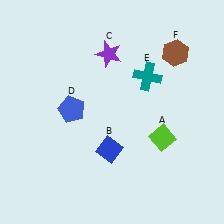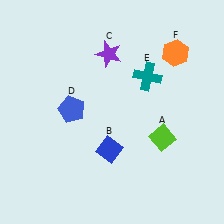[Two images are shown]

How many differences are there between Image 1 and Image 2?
There is 1 difference between the two images.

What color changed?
The hexagon (F) changed from brown in Image 1 to orange in Image 2.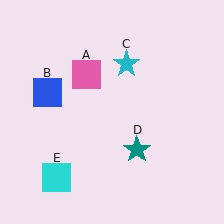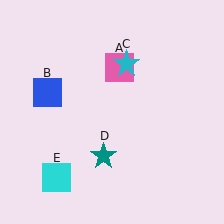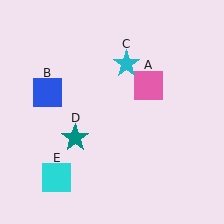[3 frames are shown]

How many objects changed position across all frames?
2 objects changed position: pink square (object A), teal star (object D).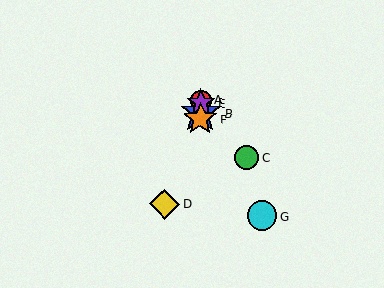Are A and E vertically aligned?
Yes, both are at x≈201.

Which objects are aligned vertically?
Objects A, B, E, F are aligned vertically.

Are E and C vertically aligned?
No, E is at x≈201 and C is at x≈246.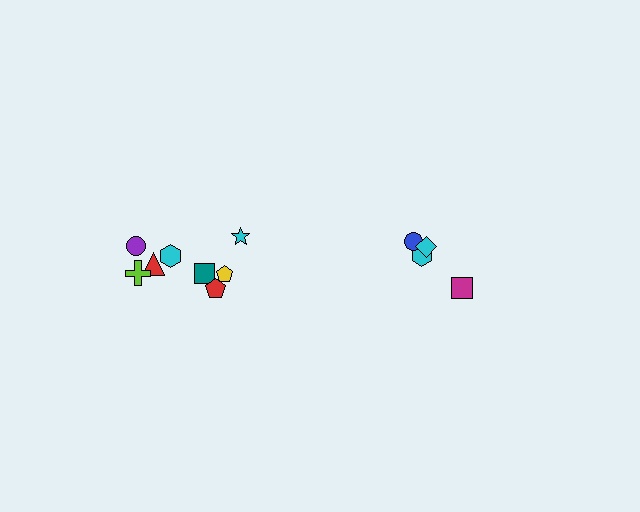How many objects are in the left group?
There are 8 objects.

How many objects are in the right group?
There are 4 objects.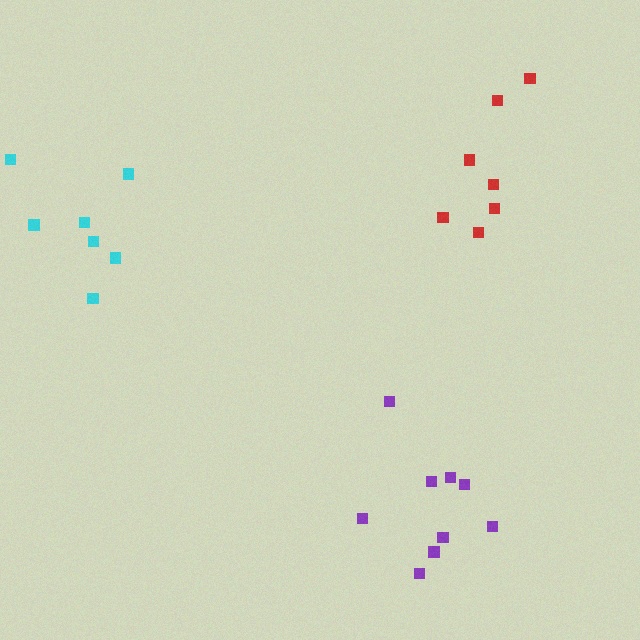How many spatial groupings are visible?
There are 3 spatial groupings.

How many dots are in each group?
Group 1: 9 dots, Group 2: 7 dots, Group 3: 7 dots (23 total).